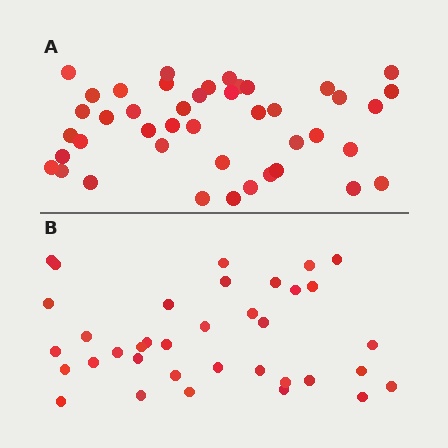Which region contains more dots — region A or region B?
Region A (the top region) has more dots.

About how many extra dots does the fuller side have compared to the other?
Region A has roughly 8 or so more dots than region B.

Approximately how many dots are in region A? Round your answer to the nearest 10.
About 40 dots. (The exact count is 43, which rounds to 40.)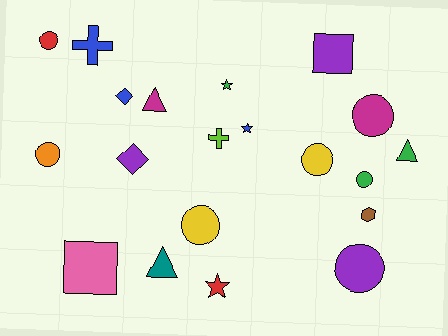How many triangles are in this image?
There are 3 triangles.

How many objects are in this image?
There are 20 objects.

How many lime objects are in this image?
There is 1 lime object.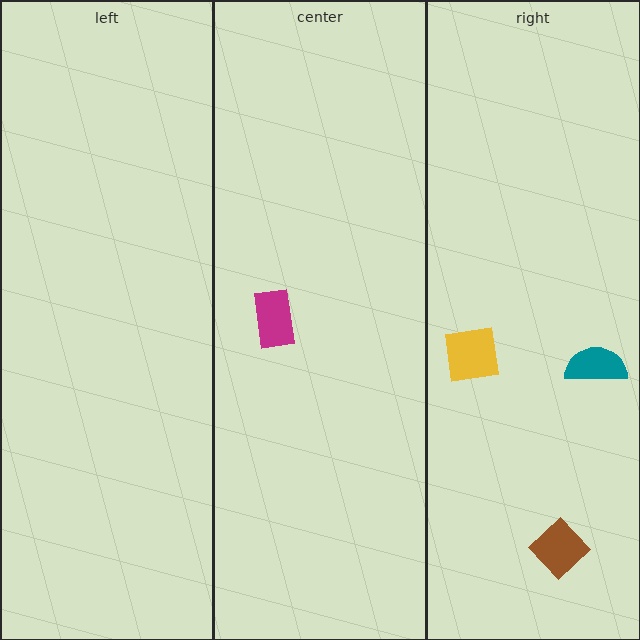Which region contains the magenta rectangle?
The center region.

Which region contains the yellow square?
The right region.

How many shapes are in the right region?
3.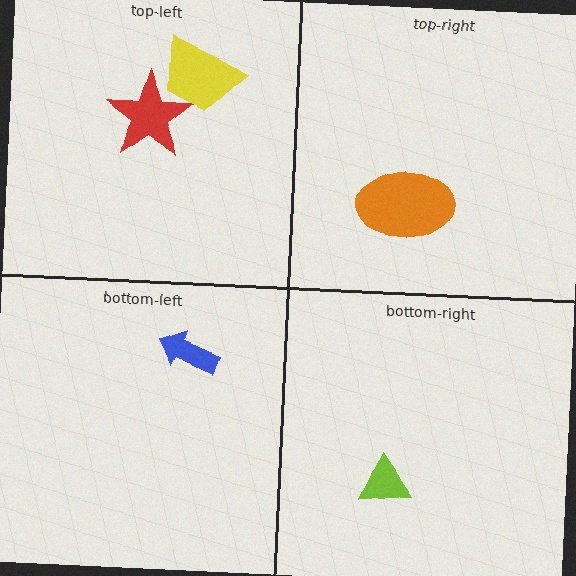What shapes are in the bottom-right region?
The lime triangle.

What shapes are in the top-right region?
The orange ellipse.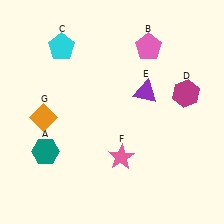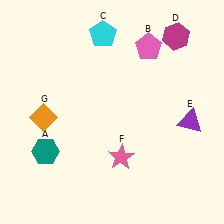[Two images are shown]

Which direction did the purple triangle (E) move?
The purple triangle (E) moved right.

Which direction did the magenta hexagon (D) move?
The magenta hexagon (D) moved up.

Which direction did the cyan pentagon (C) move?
The cyan pentagon (C) moved right.